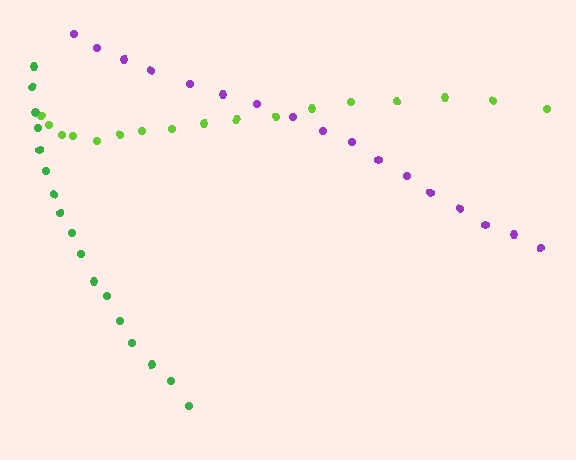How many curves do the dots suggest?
There are 3 distinct paths.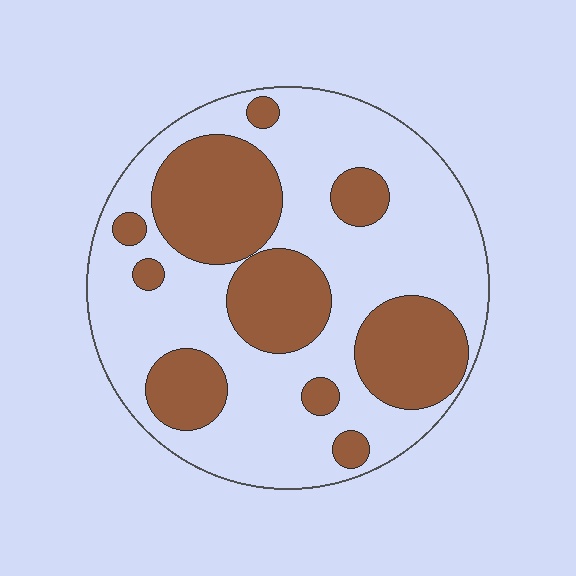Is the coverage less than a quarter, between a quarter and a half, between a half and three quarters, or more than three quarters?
Between a quarter and a half.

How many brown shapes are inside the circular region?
10.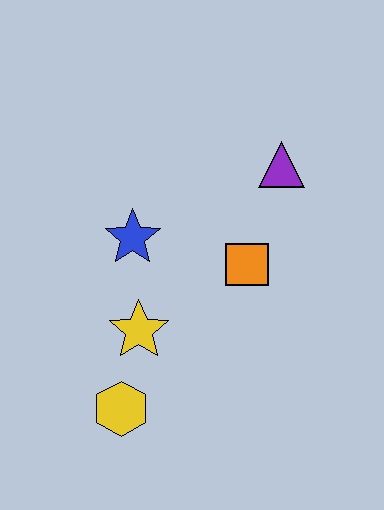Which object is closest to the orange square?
The purple triangle is closest to the orange square.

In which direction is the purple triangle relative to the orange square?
The purple triangle is above the orange square.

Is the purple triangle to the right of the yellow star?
Yes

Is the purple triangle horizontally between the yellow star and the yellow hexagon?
No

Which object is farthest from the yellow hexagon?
The purple triangle is farthest from the yellow hexagon.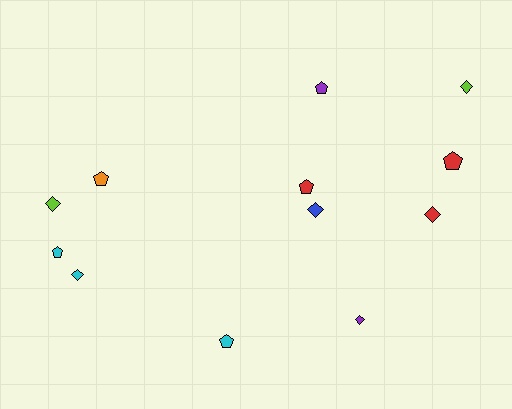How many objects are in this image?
There are 12 objects.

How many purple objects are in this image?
There are 2 purple objects.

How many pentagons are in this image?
There are 6 pentagons.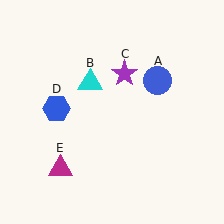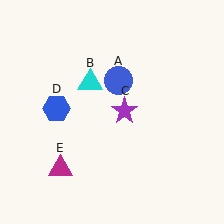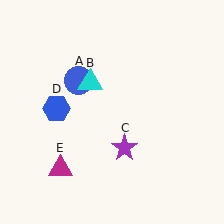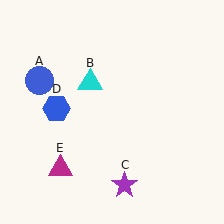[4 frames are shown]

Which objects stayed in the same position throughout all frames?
Cyan triangle (object B) and blue hexagon (object D) and magenta triangle (object E) remained stationary.